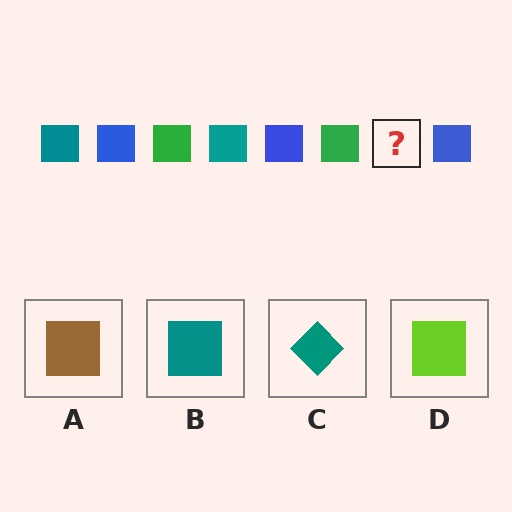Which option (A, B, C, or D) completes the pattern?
B.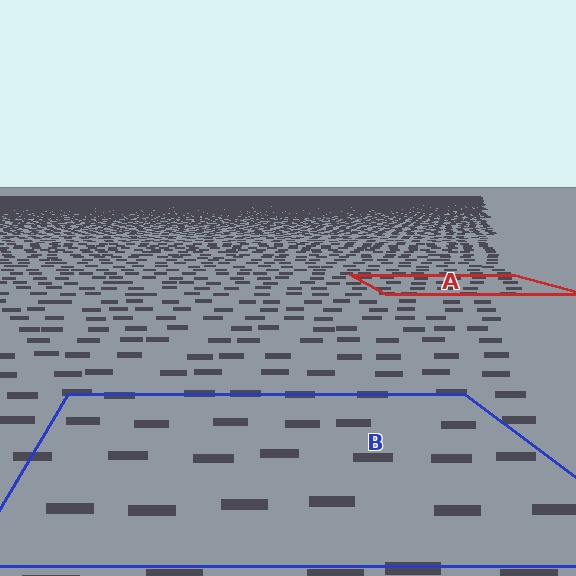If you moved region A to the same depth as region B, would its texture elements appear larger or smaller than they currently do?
They would appear larger. At a closer depth, the same texture elements are projected at a bigger on-screen size.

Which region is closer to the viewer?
Region B is closer. The texture elements there are larger and more spread out.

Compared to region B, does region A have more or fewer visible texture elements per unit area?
Region A has more texture elements per unit area — they are packed more densely because it is farther away.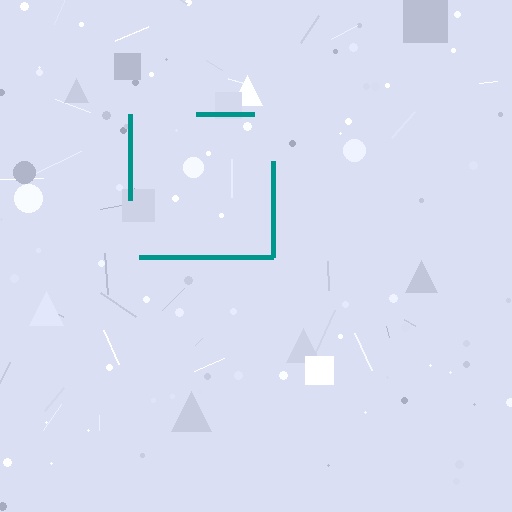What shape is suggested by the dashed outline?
The dashed outline suggests a square.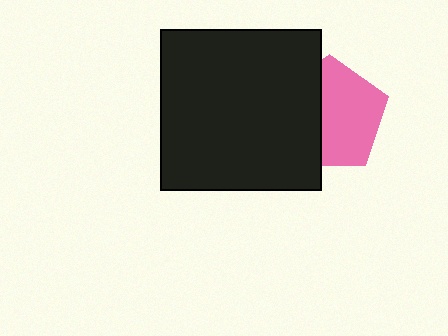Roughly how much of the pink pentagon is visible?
About half of it is visible (roughly 60%).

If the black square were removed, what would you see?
You would see the complete pink pentagon.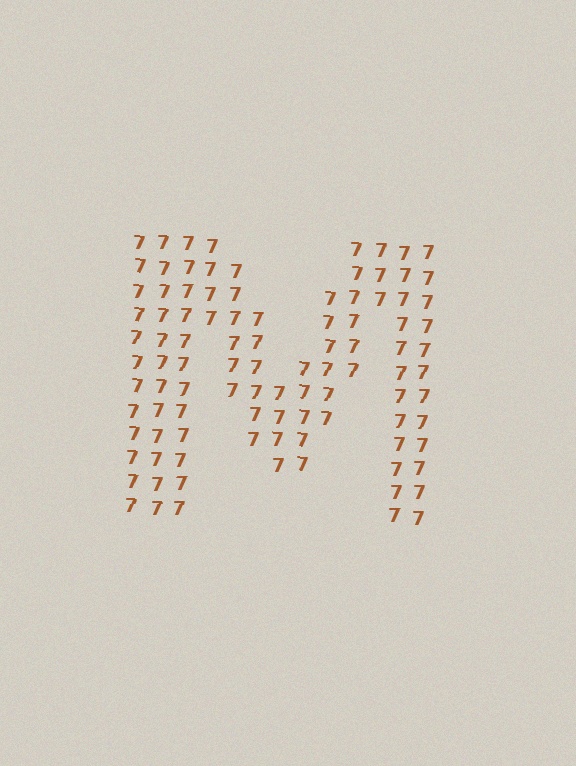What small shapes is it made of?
It is made of small digit 7's.